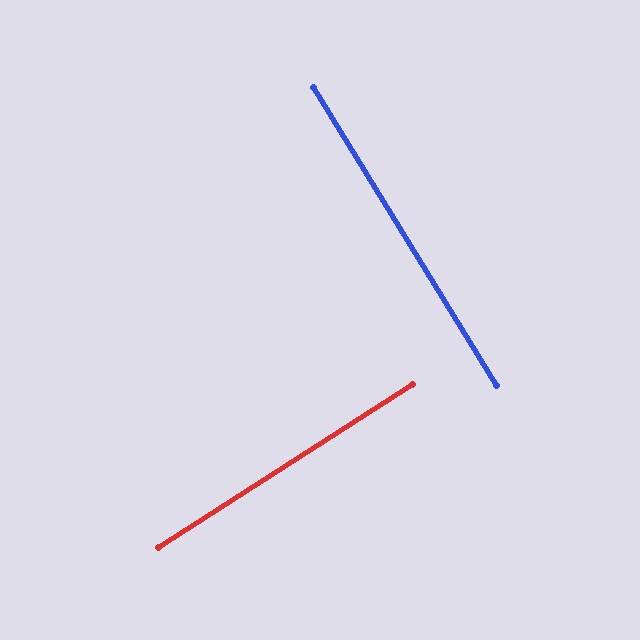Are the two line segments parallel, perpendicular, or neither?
Perpendicular — they meet at approximately 89°.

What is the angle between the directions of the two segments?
Approximately 89 degrees.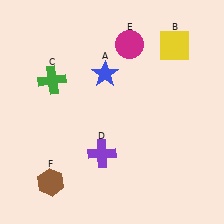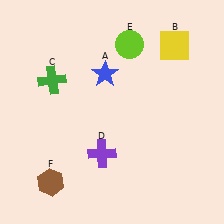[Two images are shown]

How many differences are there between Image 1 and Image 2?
There is 1 difference between the two images.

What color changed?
The circle (E) changed from magenta in Image 1 to lime in Image 2.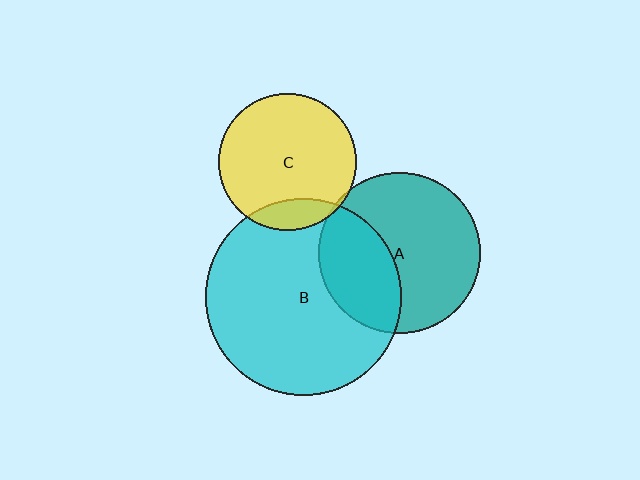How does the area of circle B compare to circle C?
Approximately 2.0 times.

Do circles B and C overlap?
Yes.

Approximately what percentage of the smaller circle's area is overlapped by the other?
Approximately 15%.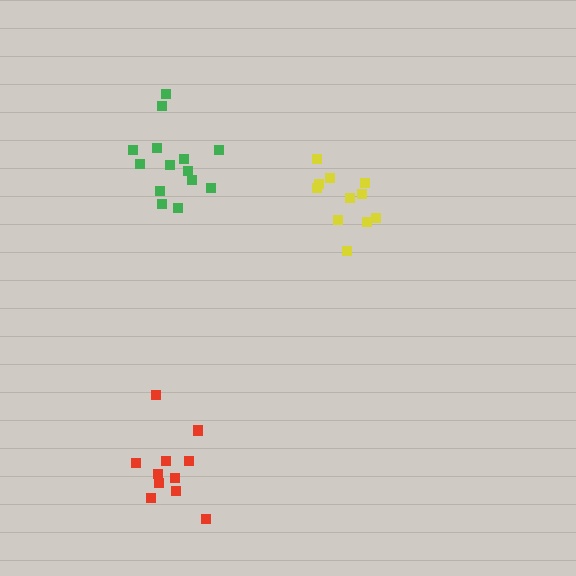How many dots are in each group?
Group 1: 14 dots, Group 2: 11 dots, Group 3: 11 dots (36 total).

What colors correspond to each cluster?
The clusters are colored: green, yellow, red.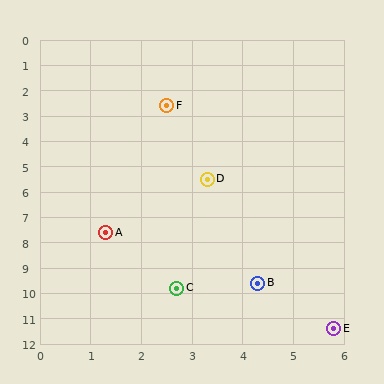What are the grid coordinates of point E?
Point E is at approximately (5.8, 11.4).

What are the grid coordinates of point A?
Point A is at approximately (1.3, 7.6).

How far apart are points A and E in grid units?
Points A and E are about 5.9 grid units apart.